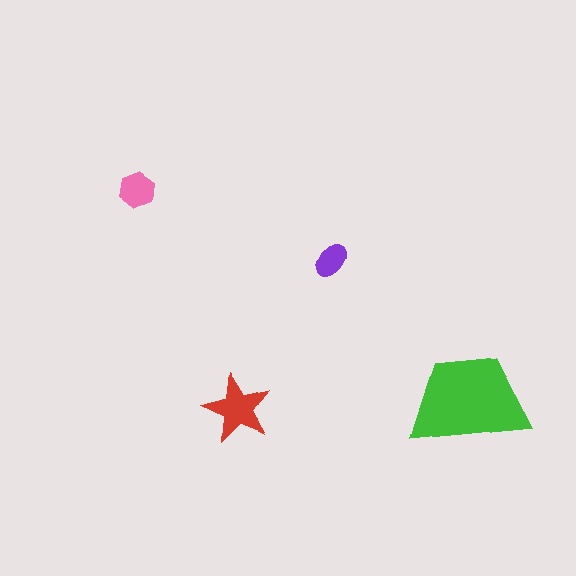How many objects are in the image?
There are 4 objects in the image.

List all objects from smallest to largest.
The purple ellipse, the pink hexagon, the red star, the green trapezoid.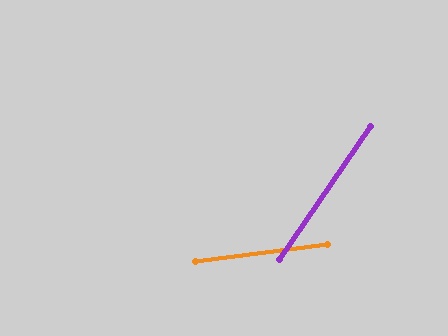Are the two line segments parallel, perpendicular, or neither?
Neither parallel nor perpendicular — they differ by about 49°.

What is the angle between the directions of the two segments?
Approximately 49 degrees.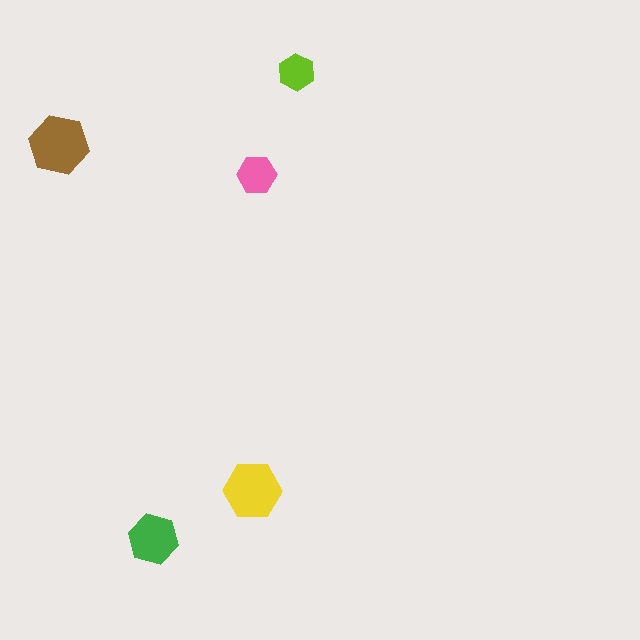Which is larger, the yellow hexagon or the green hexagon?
The yellow one.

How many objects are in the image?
There are 5 objects in the image.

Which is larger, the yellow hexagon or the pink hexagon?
The yellow one.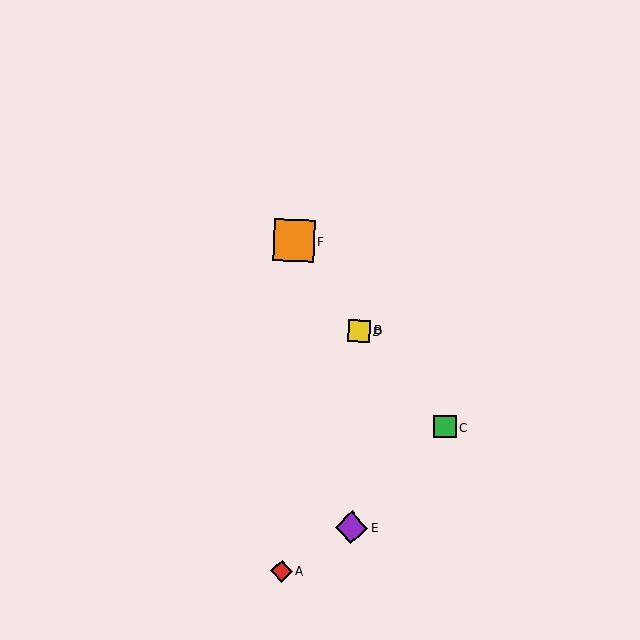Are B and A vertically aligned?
No, B is at x≈359 and A is at x≈282.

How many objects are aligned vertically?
3 objects (B, D, E) are aligned vertically.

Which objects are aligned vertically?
Objects B, D, E are aligned vertically.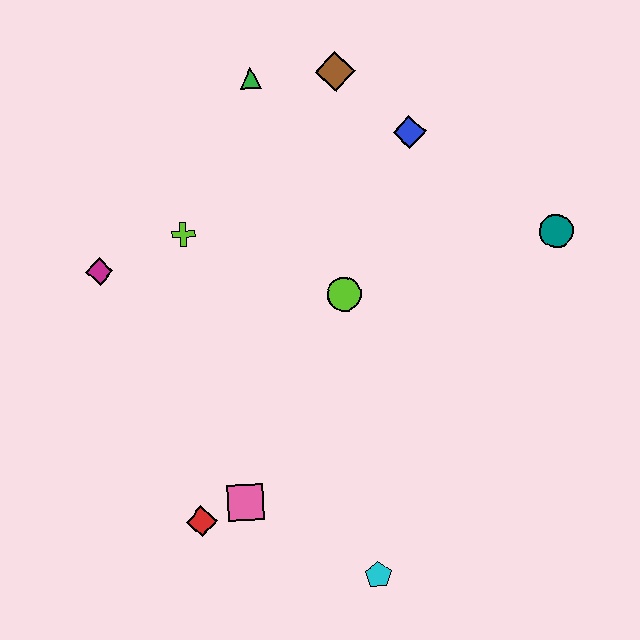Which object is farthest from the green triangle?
The cyan pentagon is farthest from the green triangle.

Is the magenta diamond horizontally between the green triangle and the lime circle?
No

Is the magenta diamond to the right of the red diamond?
No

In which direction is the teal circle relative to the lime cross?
The teal circle is to the right of the lime cross.